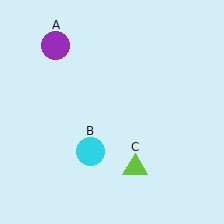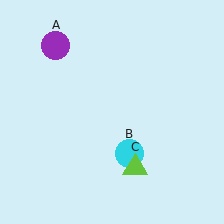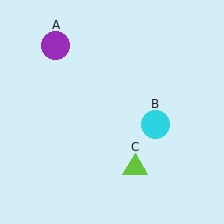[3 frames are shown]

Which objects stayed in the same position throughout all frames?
Purple circle (object A) and lime triangle (object C) remained stationary.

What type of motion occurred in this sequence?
The cyan circle (object B) rotated counterclockwise around the center of the scene.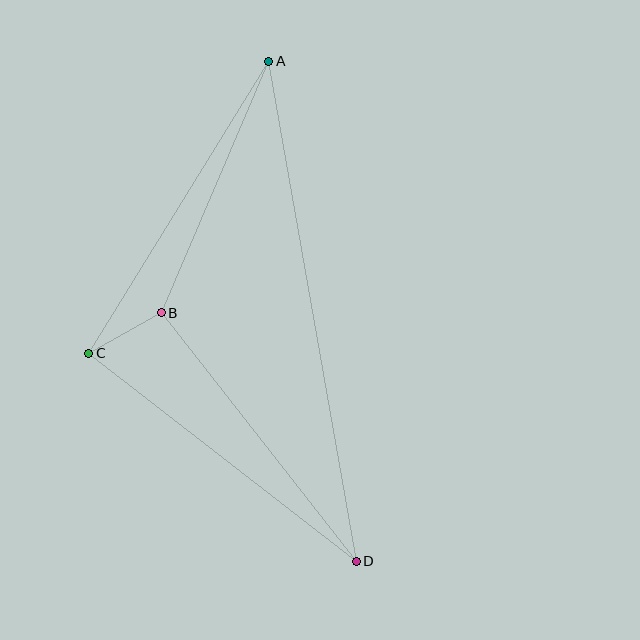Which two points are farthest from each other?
Points A and D are farthest from each other.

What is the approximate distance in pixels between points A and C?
The distance between A and C is approximately 343 pixels.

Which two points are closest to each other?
Points B and C are closest to each other.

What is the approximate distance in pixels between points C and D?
The distance between C and D is approximately 339 pixels.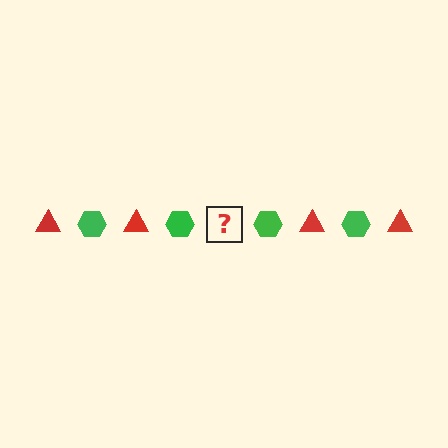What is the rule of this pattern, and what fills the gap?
The rule is that the pattern alternates between red triangle and green hexagon. The gap should be filled with a red triangle.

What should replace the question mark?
The question mark should be replaced with a red triangle.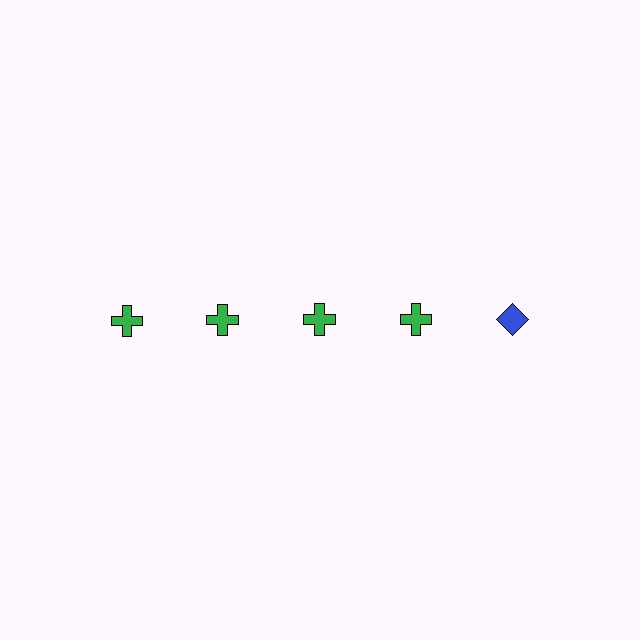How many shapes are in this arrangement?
There are 5 shapes arranged in a grid pattern.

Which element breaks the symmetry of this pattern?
The blue diamond in the top row, rightmost column breaks the symmetry. All other shapes are green crosses.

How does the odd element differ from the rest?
It differs in both color (blue instead of green) and shape (diamond instead of cross).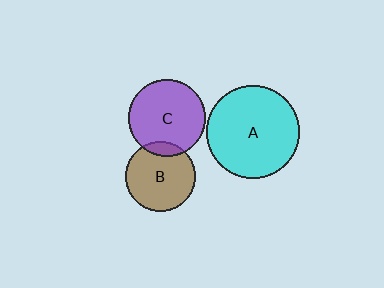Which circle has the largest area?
Circle A (cyan).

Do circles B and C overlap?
Yes.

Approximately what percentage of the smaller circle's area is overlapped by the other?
Approximately 10%.